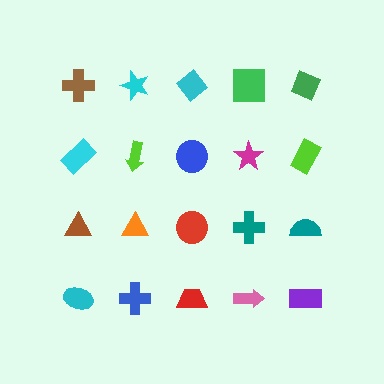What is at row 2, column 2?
A lime arrow.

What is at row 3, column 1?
A brown triangle.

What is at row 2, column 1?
A cyan rectangle.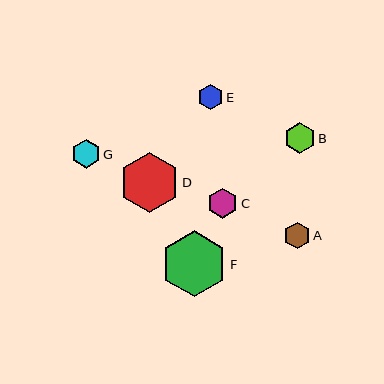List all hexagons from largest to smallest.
From largest to smallest: F, D, B, C, G, A, E.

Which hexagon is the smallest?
Hexagon E is the smallest with a size of approximately 25 pixels.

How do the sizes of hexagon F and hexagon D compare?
Hexagon F and hexagon D are approximately the same size.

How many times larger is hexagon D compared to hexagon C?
Hexagon D is approximately 2.0 times the size of hexagon C.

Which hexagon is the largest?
Hexagon F is the largest with a size of approximately 65 pixels.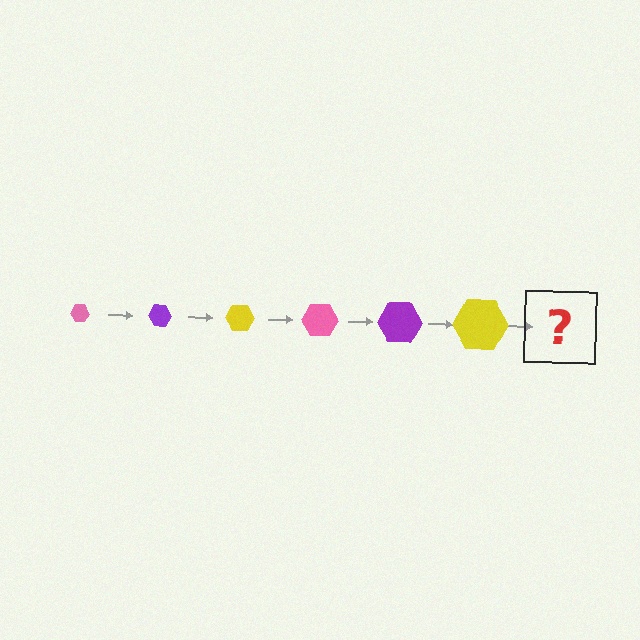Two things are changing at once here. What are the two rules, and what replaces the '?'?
The two rules are that the hexagon grows larger each step and the color cycles through pink, purple, and yellow. The '?' should be a pink hexagon, larger than the previous one.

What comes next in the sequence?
The next element should be a pink hexagon, larger than the previous one.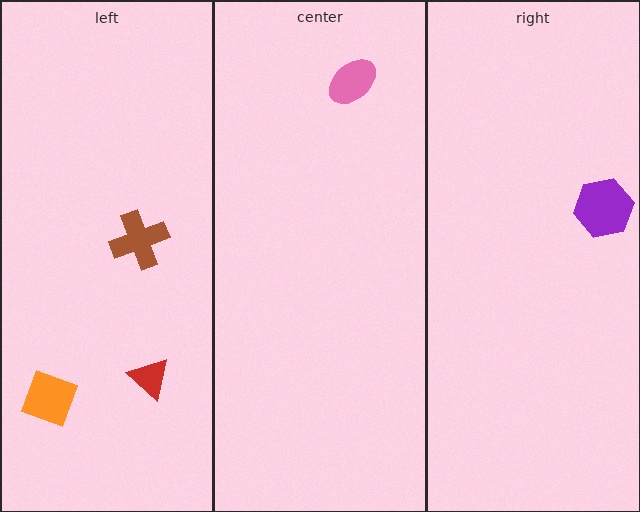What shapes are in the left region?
The red triangle, the brown cross, the orange diamond.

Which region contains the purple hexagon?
The right region.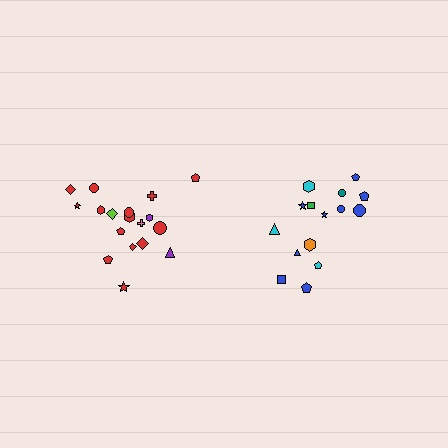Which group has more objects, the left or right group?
The left group.